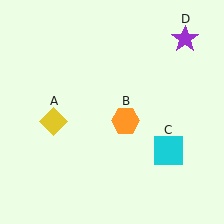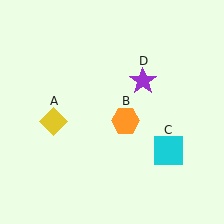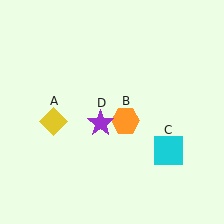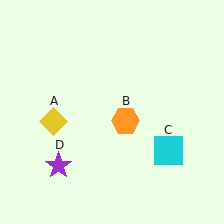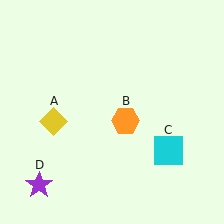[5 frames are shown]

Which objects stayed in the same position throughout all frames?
Yellow diamond (object A) and orange hexagon (object B) and cyan square (object C) remained stationary.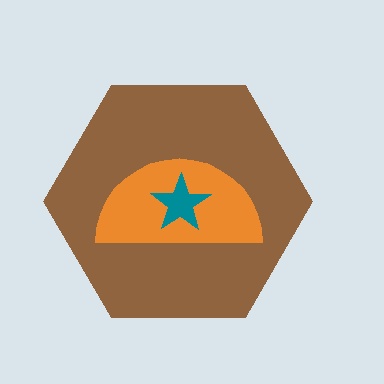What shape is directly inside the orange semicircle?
The teal star.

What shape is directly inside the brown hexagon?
The orange semicircle.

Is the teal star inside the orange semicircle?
Yes.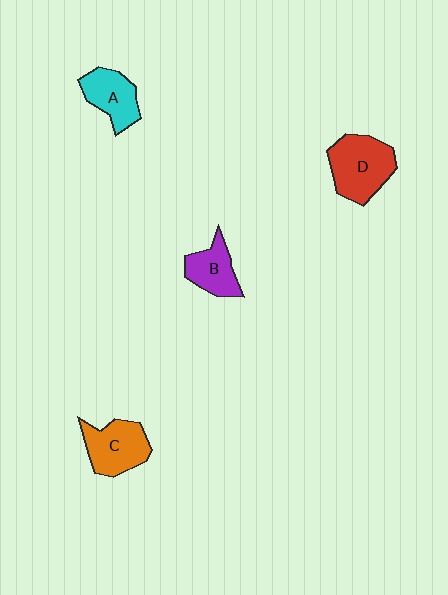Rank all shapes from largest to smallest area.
From largest to smallest: D (red), C (orange), A (cyan), B (purple).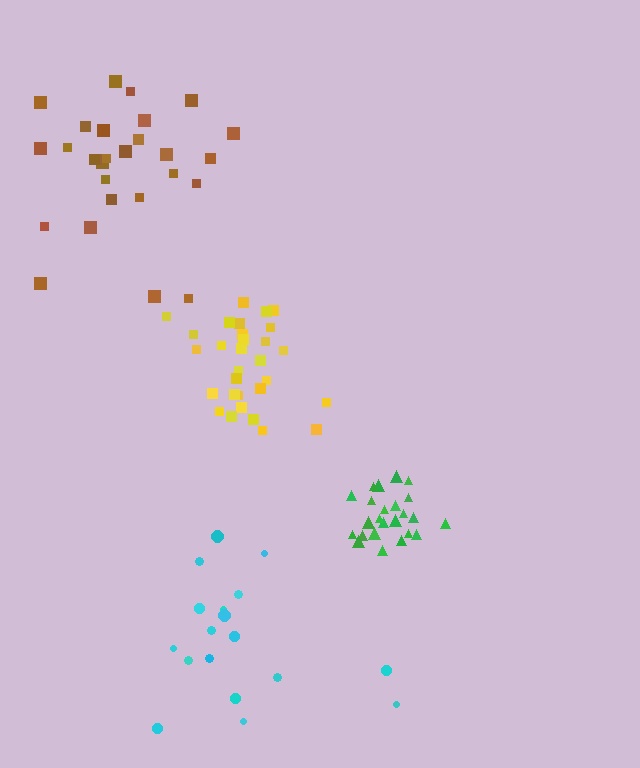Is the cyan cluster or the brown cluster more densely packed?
Brown.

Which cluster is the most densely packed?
Green.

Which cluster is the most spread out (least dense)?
Cyan.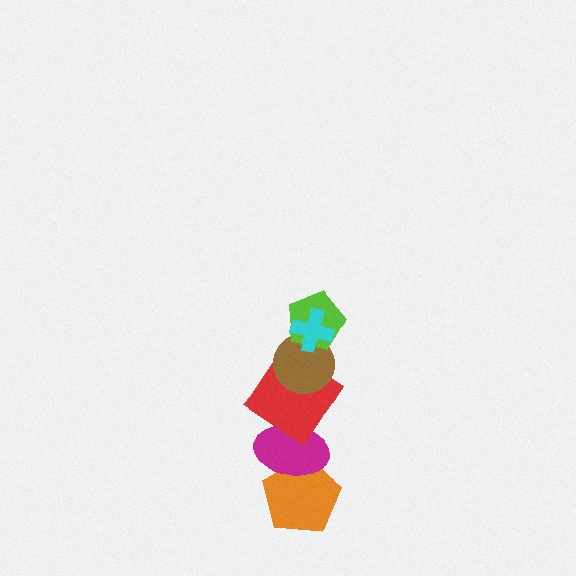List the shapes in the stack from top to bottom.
From top to bottom: the cyan cross, the lime pentagon, the brown circle, the red diamond, the magenta ellipse, the orange pentagon.